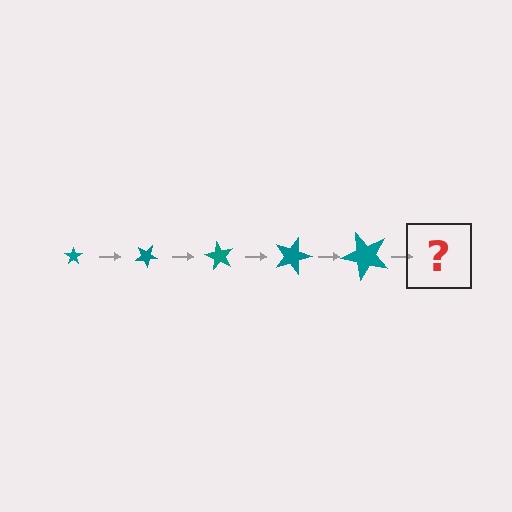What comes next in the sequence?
The next element should be a star, larger than the previous one and rotated 150 degrees from the start.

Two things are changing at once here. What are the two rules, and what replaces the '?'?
The two rules are that the star grows larger each step and it rotates 30 degrees each step. The '?' should be a star, larger than the previous one and rotated 150 degrees from the start.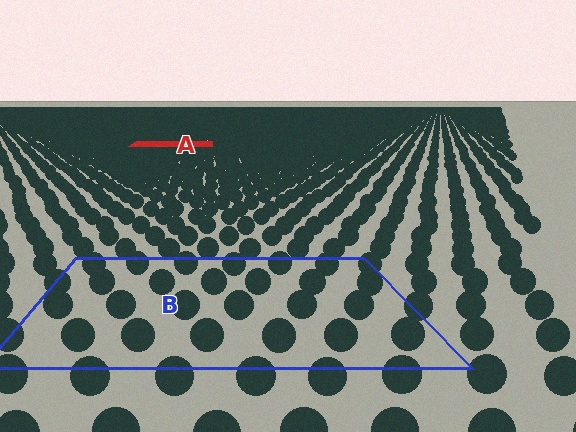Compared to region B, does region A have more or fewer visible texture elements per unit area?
Region A has more texture elements per unit area — they are packed more densely because it is farther away.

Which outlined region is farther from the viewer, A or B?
Region A is farther from the viewer — the texture elements inside it appear smaller and more densely packed.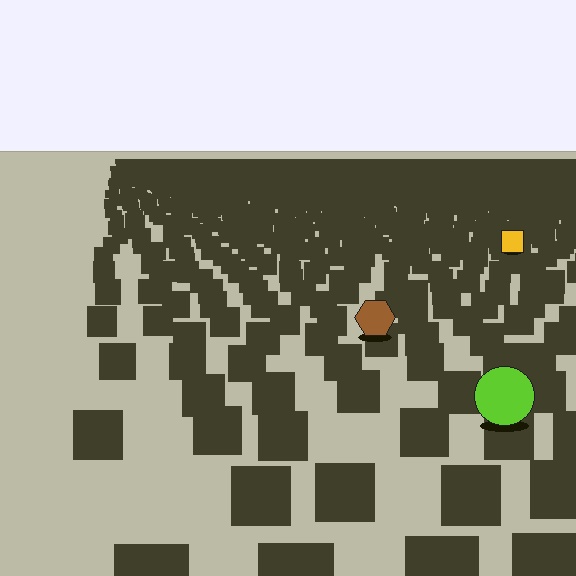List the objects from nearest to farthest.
From nearest to farthest: the lime circle, the brown hexagon, the yellow square.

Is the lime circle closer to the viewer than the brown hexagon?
Yes. The lime circle is closer — you can tell from the texture gradient: the ground texture is coarser near it.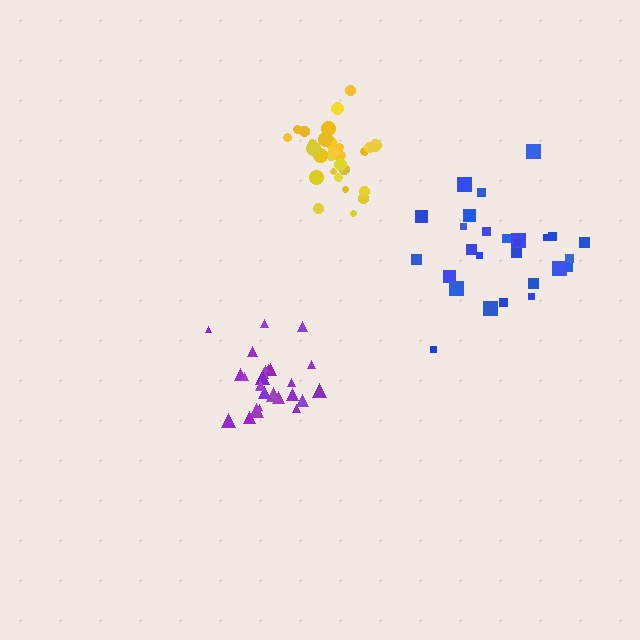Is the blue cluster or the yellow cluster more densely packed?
Yellow.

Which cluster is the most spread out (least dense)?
Blue.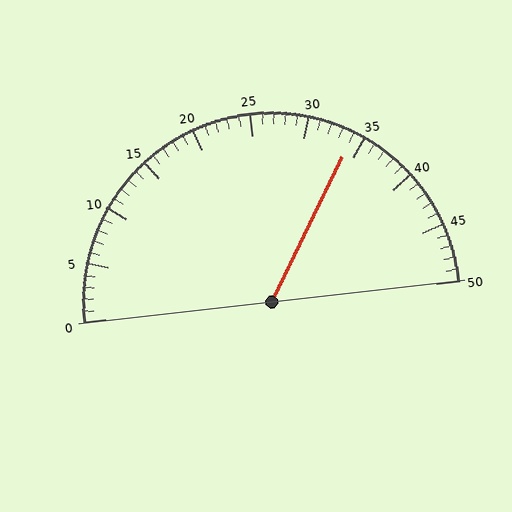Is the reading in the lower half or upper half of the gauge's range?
The reading is in the upper half of the range (0 to 50).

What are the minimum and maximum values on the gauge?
The gauge ranges from 0 to 50.